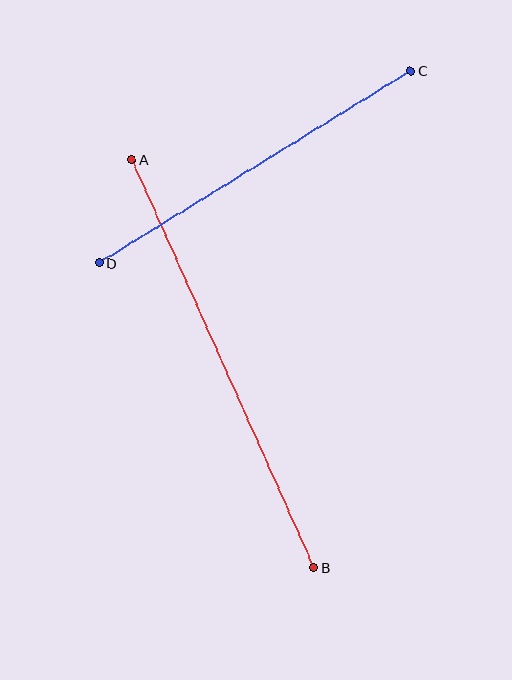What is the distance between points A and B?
The distance is approximately 447 pixels.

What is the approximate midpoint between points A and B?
The midpoint is at approximately (223, 363) pixels.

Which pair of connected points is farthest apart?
Points A and B are farthest apart.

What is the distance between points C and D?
The distance is approximately 366 pixels.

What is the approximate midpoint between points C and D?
The midpoint is at approximately (255, 167) pixels.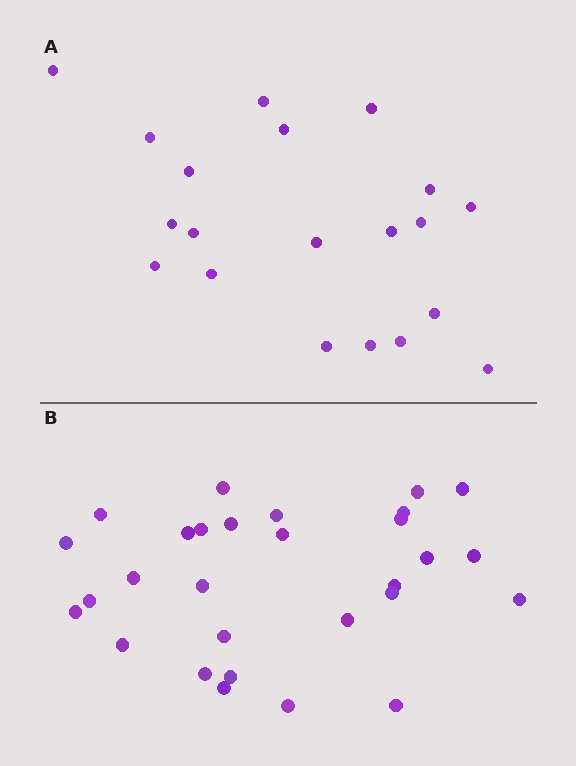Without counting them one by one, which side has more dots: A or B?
Region B (the bottom region) has more dots.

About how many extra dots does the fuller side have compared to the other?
Region B has roughly 8 or so more dots than region A.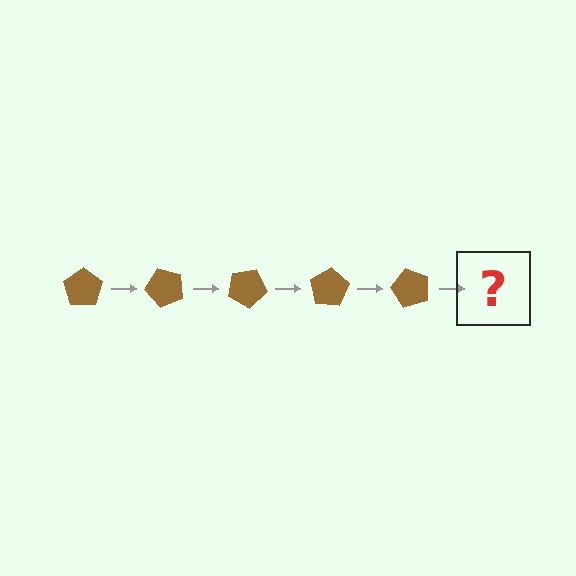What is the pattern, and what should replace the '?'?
The pattern is that the pentagon rotates 50 degrees each step. The '?' should be a brown pentagon rotated 250 degrees.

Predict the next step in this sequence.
The next step is a brown pentagon rotated 250 degrees.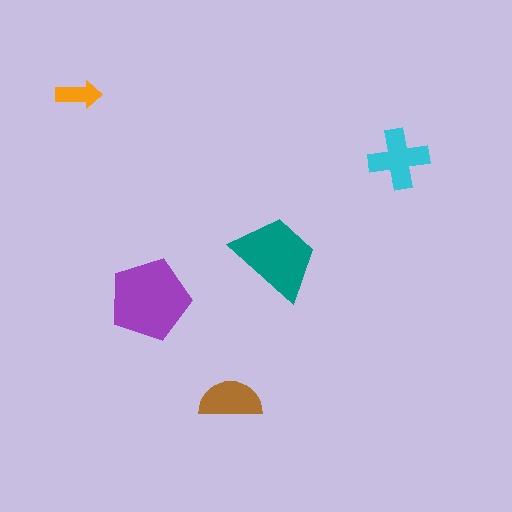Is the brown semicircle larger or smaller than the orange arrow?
Larger.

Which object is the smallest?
The orange arrow.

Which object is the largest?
The purple pentagon.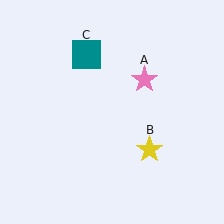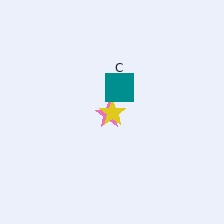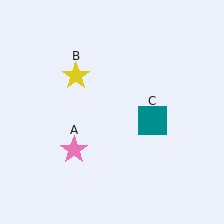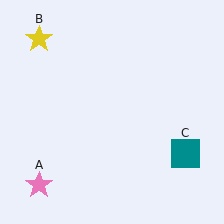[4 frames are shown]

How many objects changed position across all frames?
3 objects changed position: pink star (object A), yellow star (object B), teal square (object C).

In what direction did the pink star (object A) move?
The pink star (object A) moved down and to the left.